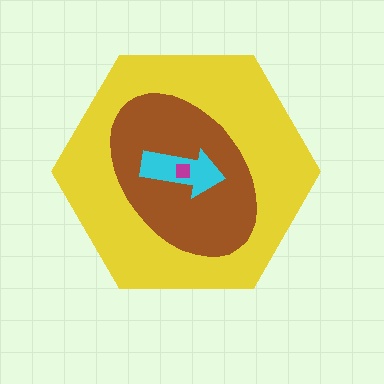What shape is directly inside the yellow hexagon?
The brown ellipse.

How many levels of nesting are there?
4.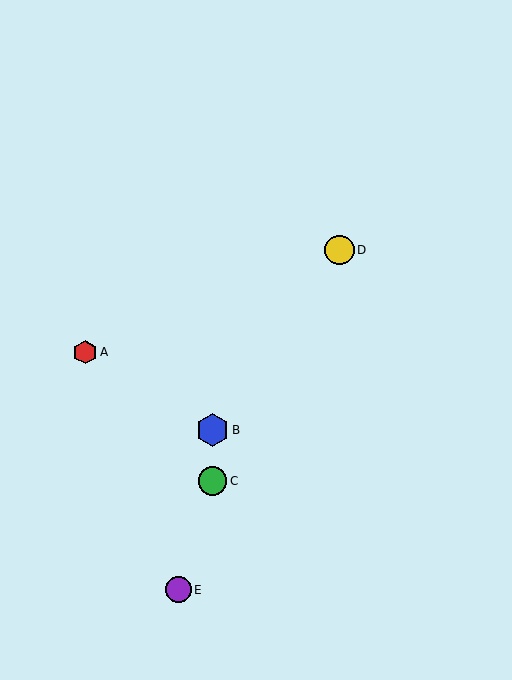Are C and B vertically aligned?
Yes, both are at x≈213.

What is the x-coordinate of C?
Object C is at x≈213.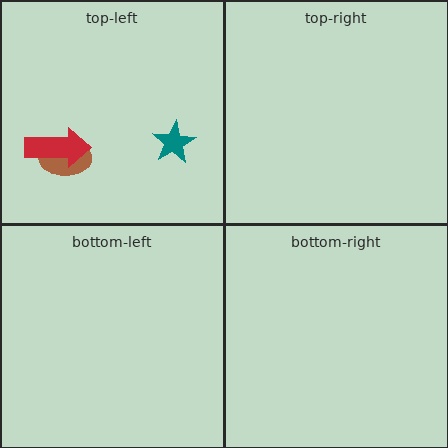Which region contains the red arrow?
The top-left region.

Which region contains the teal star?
The top-left region.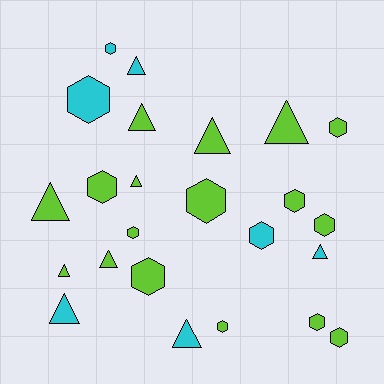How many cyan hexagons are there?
There are 3 cyan hexagons.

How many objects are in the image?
There are 24 objects.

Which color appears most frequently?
Lime, with 17 objects.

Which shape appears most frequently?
Hexagon, with 13 objects.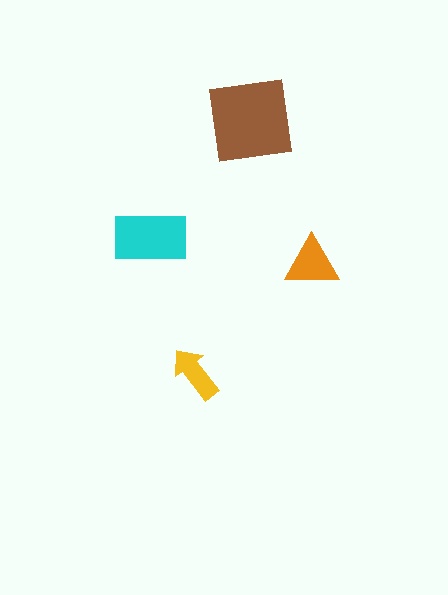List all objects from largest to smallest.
The brown square, the cyan rectangle, the orange triangle, the yellow arrow.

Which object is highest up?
The brown square is topmost.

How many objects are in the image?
There are 4 objects in the image.